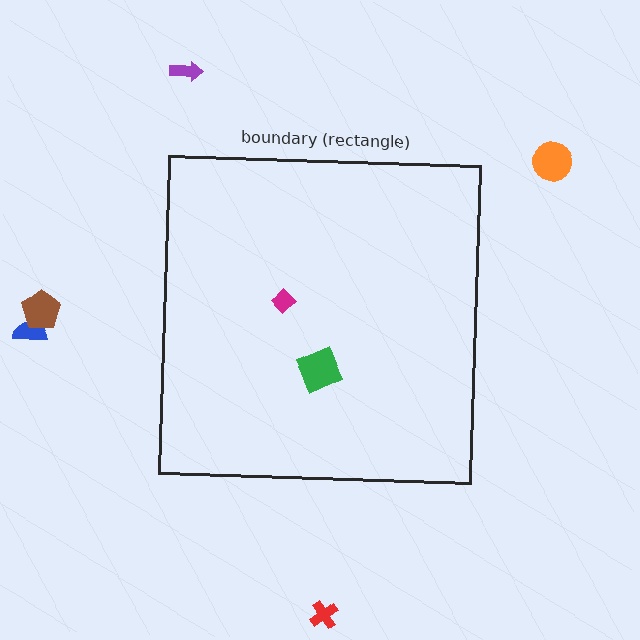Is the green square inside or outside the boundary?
Inside.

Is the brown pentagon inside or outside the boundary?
Outside.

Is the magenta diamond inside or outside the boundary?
Inside.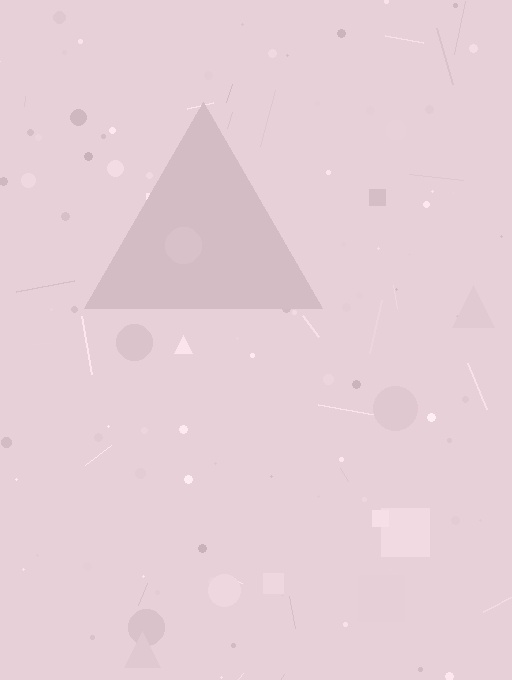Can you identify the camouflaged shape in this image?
The camouflaged shape is a triangle.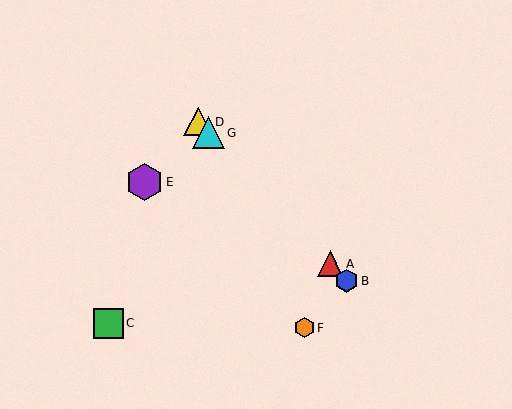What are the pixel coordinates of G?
Object G is at (208, 133).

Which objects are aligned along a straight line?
Objects A, B, D, G are aligned along a straight line.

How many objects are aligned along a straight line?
4 objects (A, B, D, G) are aligned along a straight line.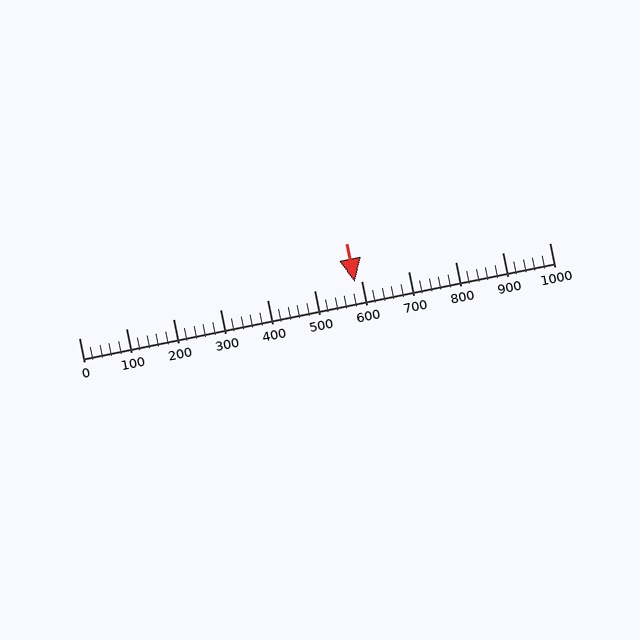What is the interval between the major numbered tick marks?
The major tick marks are spaced 100 units apart.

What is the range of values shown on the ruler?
The ruler shows values from 0 to 1000.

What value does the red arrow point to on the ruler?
The red arrow points to approximately 586.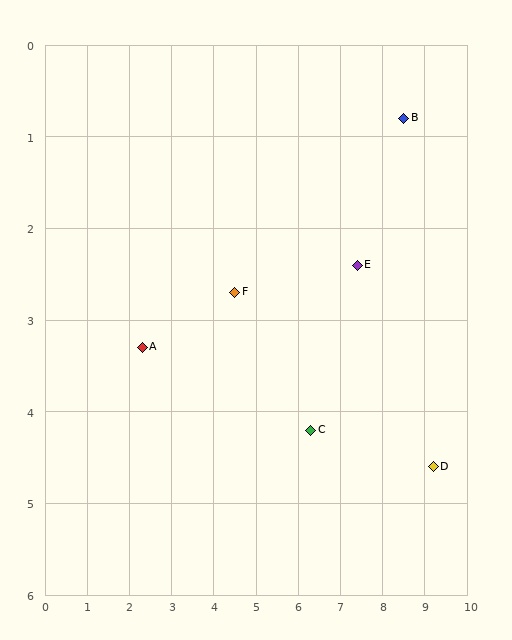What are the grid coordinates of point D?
Point D is at approximately (9.2, 4.6).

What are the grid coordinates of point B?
Point B is at approximately (8.5, 0.8).